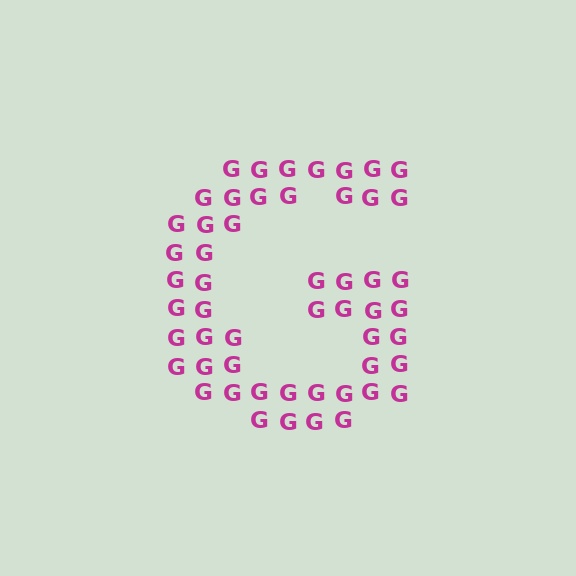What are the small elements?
The small elements are letter G's.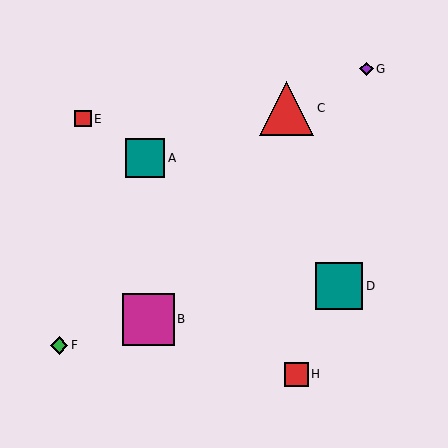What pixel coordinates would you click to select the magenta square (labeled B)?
Click at (149, 319) to select the magenta square B.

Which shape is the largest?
The red triangle (labeled C) is the largest.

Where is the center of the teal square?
The center of the teal square is at (339, 286).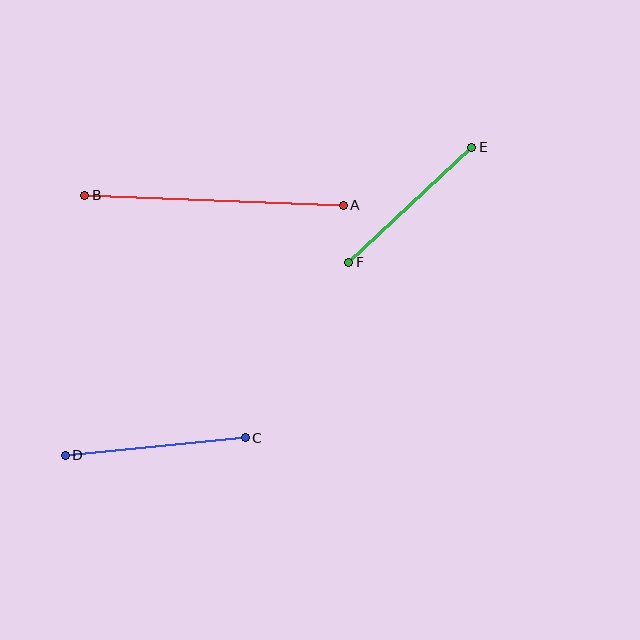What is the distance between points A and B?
The distance is approximately 259 pixels.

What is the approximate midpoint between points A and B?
The midpoint is at approximately (214, 200) pixels.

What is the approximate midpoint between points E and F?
The midpoint is at approximately (410, 205) pixels.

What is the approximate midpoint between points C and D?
The midpoint is at approximately (155, 447) pixels.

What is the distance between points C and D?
The distance is approximately 181 pixels.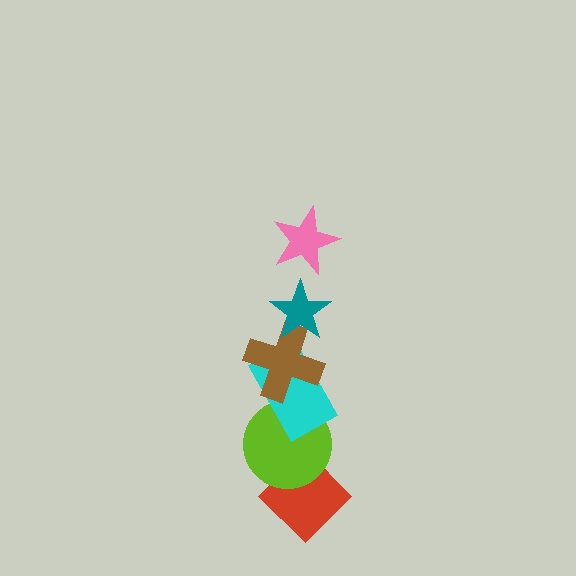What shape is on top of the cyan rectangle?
The brown cross is on top of the cyan rectangle.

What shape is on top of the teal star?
The pink star is on top of the teal star.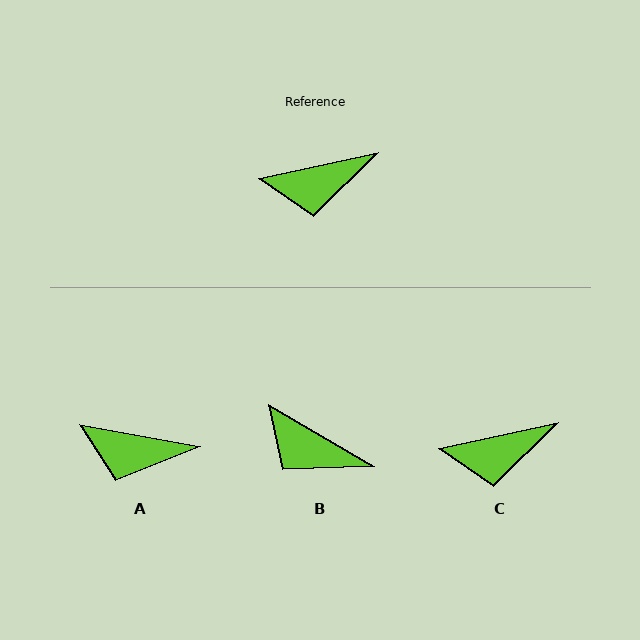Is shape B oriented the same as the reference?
No, it is off by about 43 degrees.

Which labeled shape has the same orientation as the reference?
C.